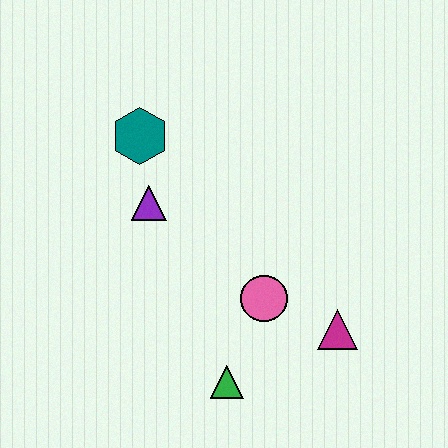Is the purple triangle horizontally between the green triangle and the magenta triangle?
No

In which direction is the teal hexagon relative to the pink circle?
The teal hexagon is above the pink circle.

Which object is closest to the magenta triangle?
The pink circle is closest to the magenta triangle.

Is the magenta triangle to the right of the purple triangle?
Yes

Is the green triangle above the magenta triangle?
No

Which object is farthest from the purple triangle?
The magenta triangle is farthest from the purple triangle.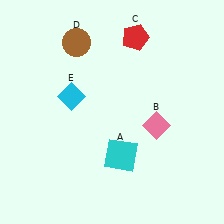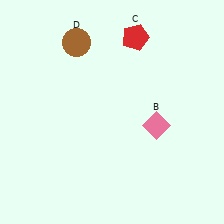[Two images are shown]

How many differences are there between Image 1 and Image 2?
There are 2 differences between the two images.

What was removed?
The cyan square (A), the cyan diamond (E) were removed in Image 2.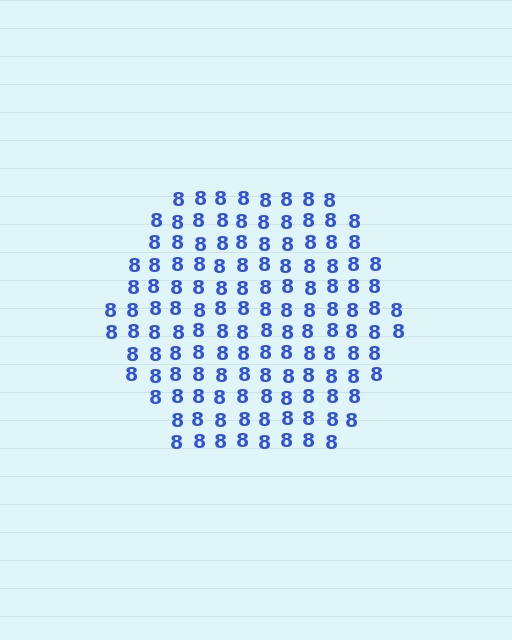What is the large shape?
The large shape is a hexagon.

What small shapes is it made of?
It is made of small digit 8's.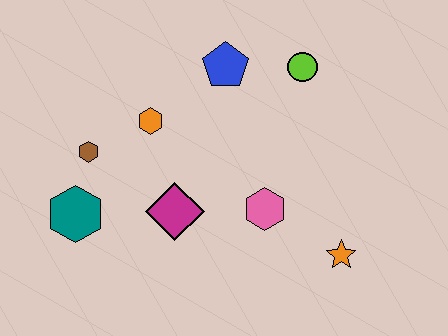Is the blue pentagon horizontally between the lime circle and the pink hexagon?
No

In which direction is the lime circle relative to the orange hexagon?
The lime circle is to the right of the orange hexagon.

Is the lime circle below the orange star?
No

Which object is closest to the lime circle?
The blue pentagon is closest to the lime circle.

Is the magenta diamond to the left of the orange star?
Yes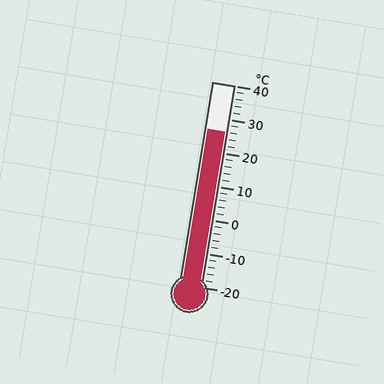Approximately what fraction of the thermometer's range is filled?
The thermometer is filled to approximately 75% of its range.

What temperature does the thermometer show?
The thermometer shows approximately 26°C.